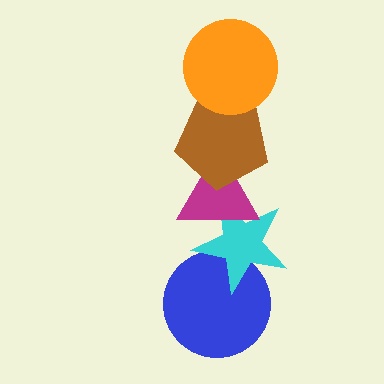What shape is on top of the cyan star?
The magenta triangle is on top of the cyan star.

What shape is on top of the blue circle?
The cyan star is on top of the blue circle.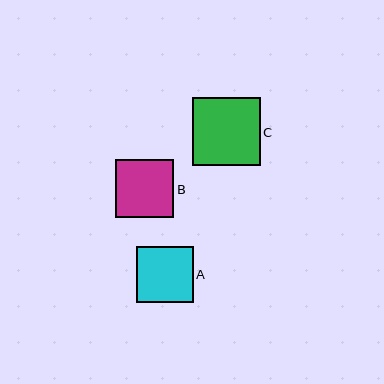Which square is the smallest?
Square A is the smallest with a size of approximately 57 pixels.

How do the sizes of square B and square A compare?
Square B and square A are approximately the same size.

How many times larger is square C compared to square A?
Square C is approximately 1.2 times the size of square A.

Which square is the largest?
Square C is the largest with a size of approximately 68 pixels.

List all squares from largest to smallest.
From largest to smallest: C, B, A.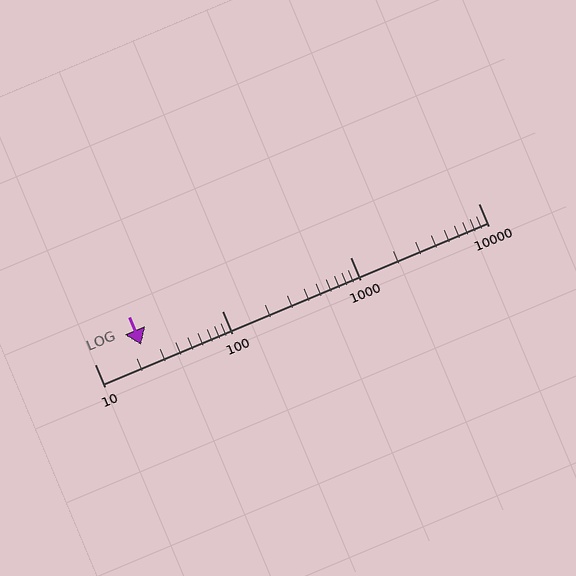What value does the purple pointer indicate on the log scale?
The pointer indicates approximately 23.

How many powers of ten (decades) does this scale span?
The scale spans 3 decades, from 10 to 10000.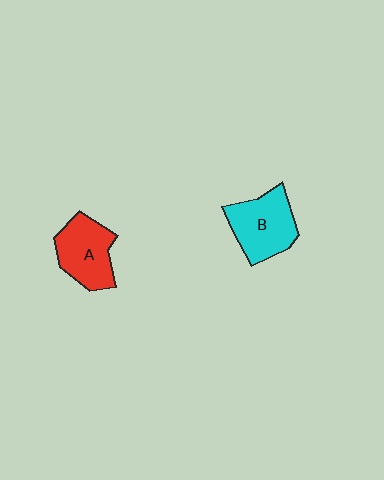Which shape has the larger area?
Shape B (cyan).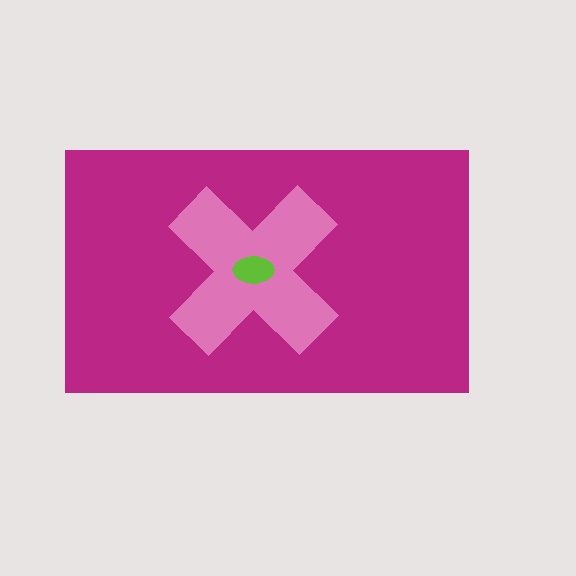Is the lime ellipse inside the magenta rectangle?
Yes.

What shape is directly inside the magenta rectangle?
The pink cross.